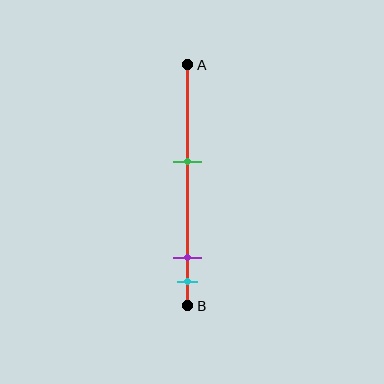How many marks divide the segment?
There are 3 marks dividing the segment.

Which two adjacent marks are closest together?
The purple and cyan marks are the closest adjacent pair.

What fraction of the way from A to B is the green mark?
The green mark is approximately 40% (0.4) of the way from A to B.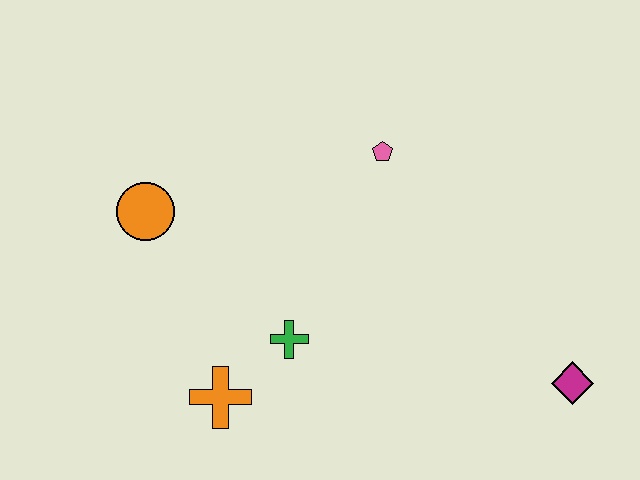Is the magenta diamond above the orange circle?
No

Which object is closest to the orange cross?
The green cross is closest to the orange cross.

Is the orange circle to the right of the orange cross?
No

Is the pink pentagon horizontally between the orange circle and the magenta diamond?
Yes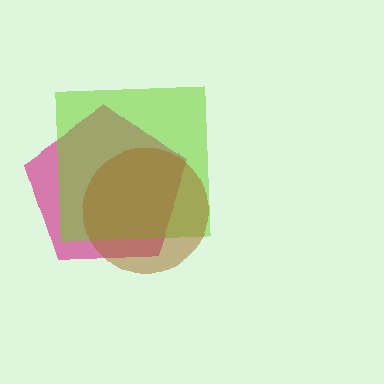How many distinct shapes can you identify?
There are 3 distinct shapes: a magenta pentagon, a lime square, a brown circle.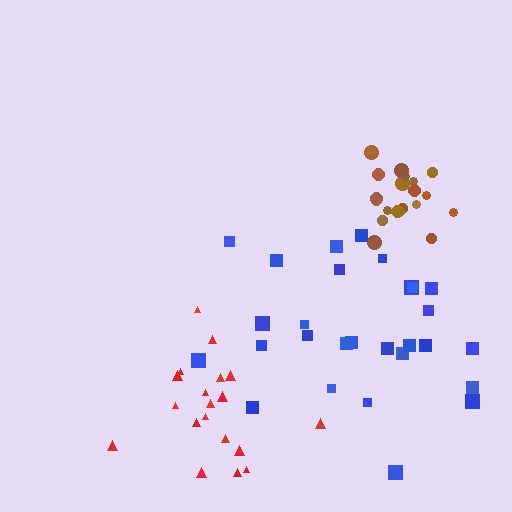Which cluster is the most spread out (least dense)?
Blue.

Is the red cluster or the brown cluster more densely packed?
Brown.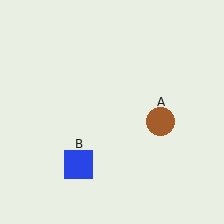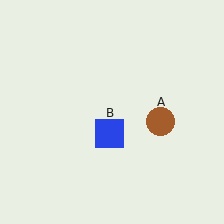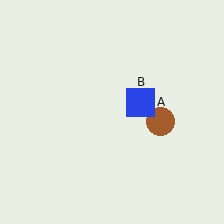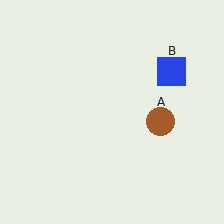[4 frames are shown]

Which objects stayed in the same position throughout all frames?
Brown circle (object A) remained stationary.